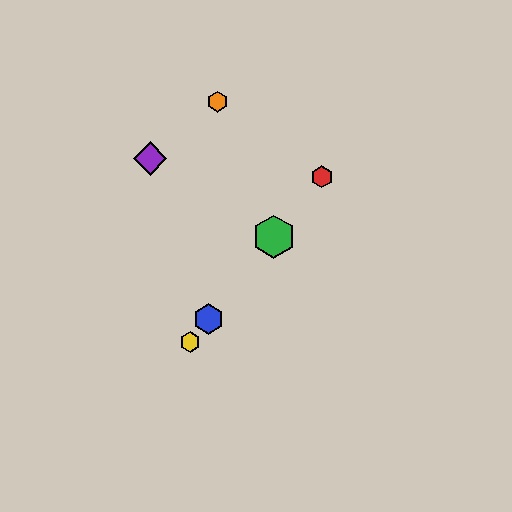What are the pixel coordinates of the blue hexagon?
The blue hexagon is at (209, 319).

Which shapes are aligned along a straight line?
The red hexagon, the blue hexagon, the green hexagon, the yellow hexagon are aligned along a straight line.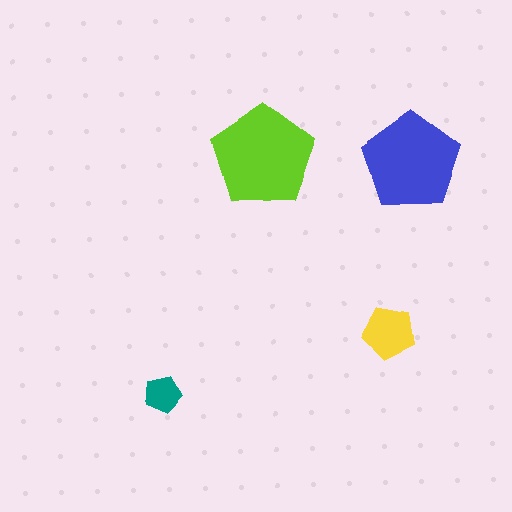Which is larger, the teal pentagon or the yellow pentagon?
The yellow one.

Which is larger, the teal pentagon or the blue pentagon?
The blue one.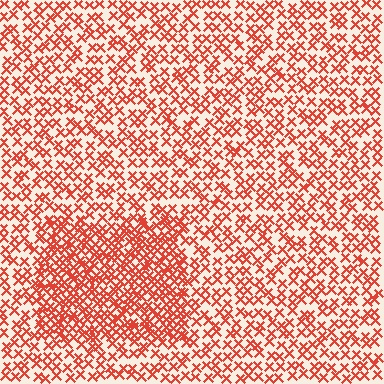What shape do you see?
I see a rectangle.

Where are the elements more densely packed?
The elements are more densely packed inside the rectangle boundary.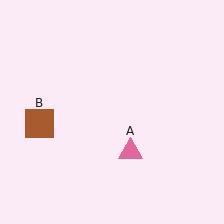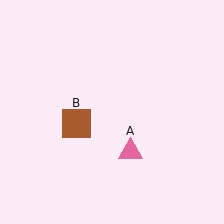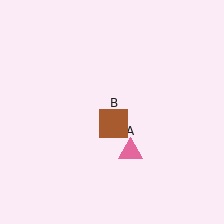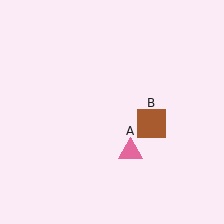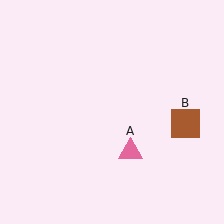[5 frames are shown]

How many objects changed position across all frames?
1 object changed position: brown square (object B).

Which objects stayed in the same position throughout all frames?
Pink triangle (object A) remained stationary.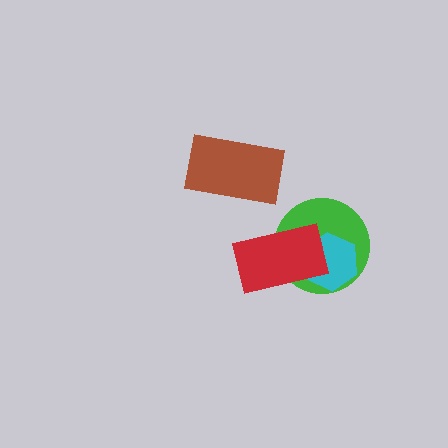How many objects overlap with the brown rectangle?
0 objects overlap with the brown rectangle.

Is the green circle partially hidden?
Yes, it is partially covered by another shape.